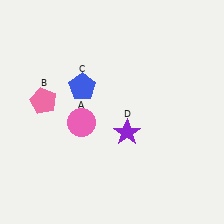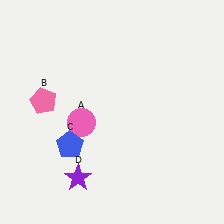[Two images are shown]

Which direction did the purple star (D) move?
The purple star (D) moved left.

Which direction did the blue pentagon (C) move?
The blue pentagon (C) moved down.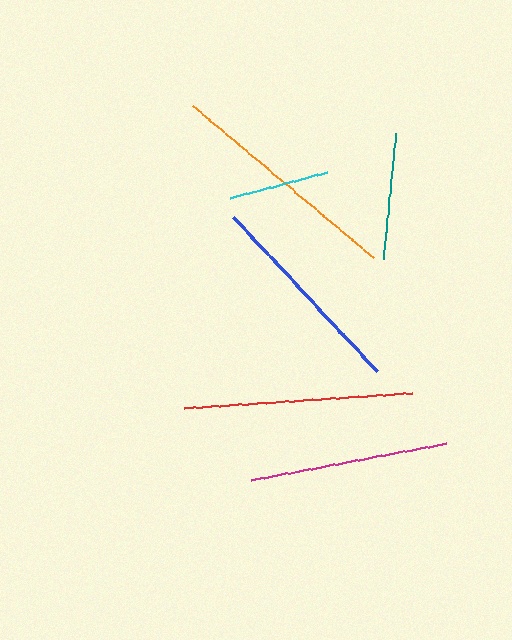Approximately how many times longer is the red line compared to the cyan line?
The red line is approximately 2.2 times the length of the cyan line.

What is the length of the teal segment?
The teal segment is approximately 128 pixels long.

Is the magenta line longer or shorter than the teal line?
The magenta line is longer than the teal line.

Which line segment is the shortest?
The cyan line is the shortest at approximately 101 pixels.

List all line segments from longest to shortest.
From longest to shortest: orange, red, blue, magenta, teal, cyan.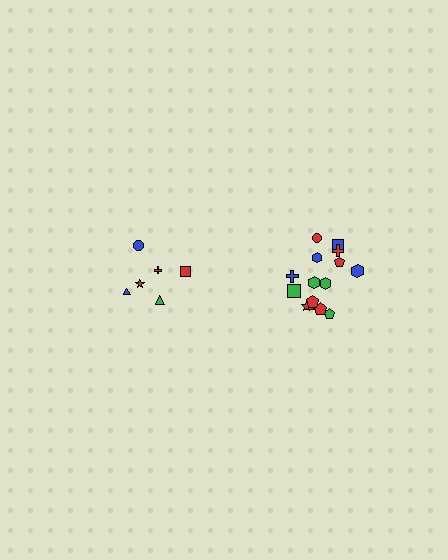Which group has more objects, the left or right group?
The right group.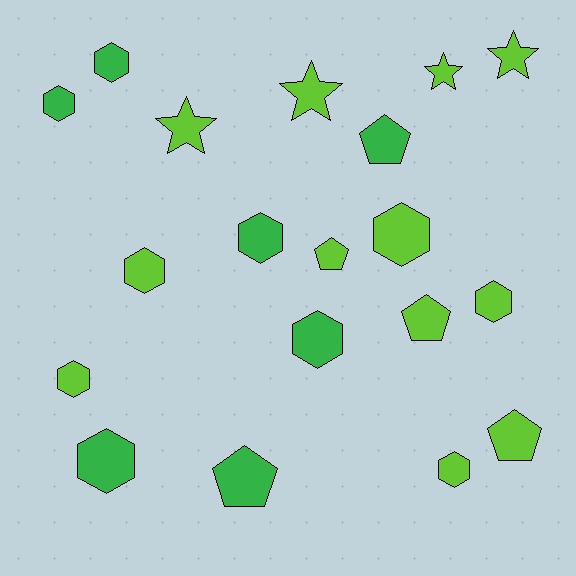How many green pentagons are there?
There are 2 green pentagons.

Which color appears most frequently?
Lime, with 12 objects.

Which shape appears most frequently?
Hexagon, with 10 objects.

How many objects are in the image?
There are 19 objects.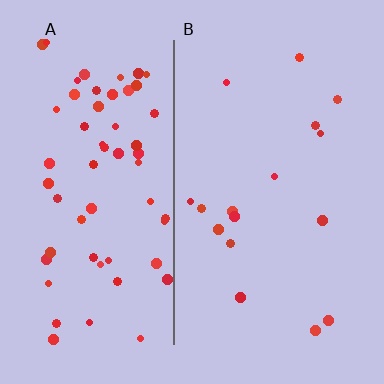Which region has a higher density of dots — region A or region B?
A (the left).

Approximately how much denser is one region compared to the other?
Approximately 3.6× — region A over region B.